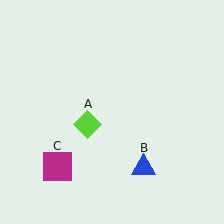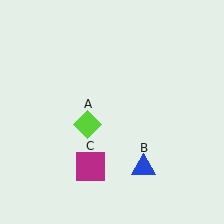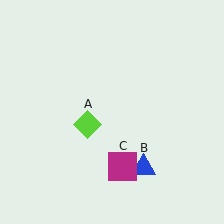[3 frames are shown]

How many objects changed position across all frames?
1 object changed position: magenta square (object C).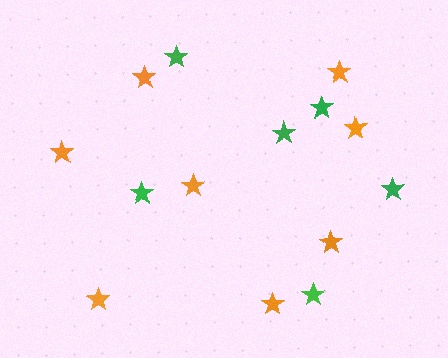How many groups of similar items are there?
There are 2 groups: one group of green stars (6) and one group of orange stars (8).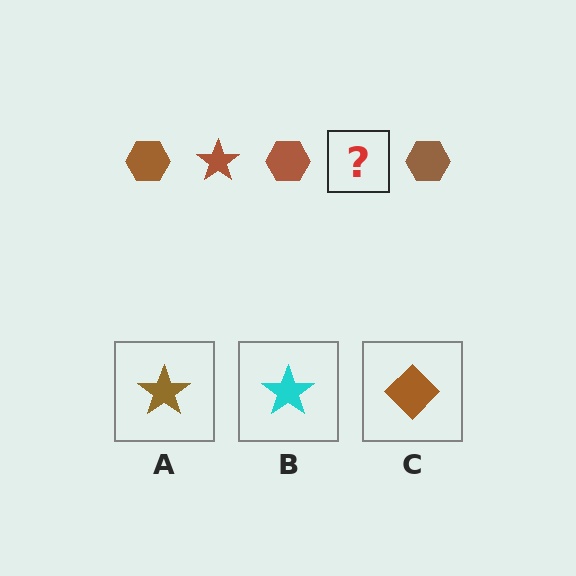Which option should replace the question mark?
Option A.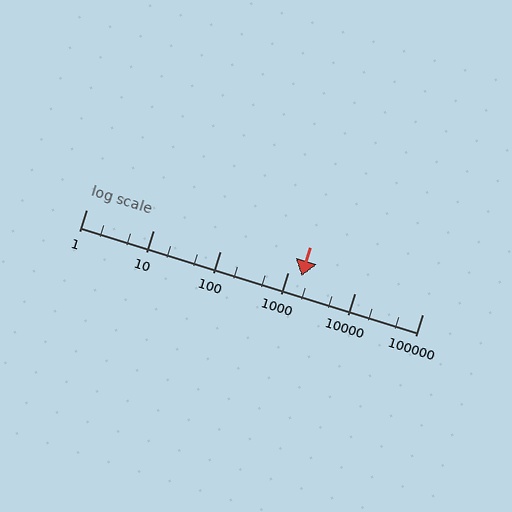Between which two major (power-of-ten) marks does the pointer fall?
The pointer is between 1000 and 10000.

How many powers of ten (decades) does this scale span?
The scale spans 5 decades, from 1 to 100000.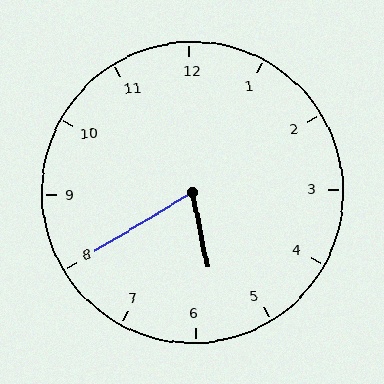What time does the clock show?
5:40.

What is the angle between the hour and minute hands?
Approximately 70 degrees.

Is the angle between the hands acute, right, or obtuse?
It is acute.